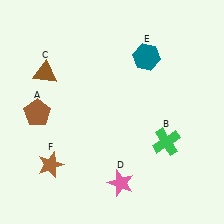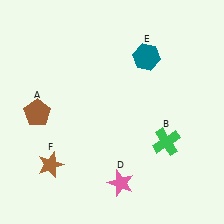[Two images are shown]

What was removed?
The brown triangle (C) was removed in Image 2.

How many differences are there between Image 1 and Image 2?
There is 1 difference between the two images.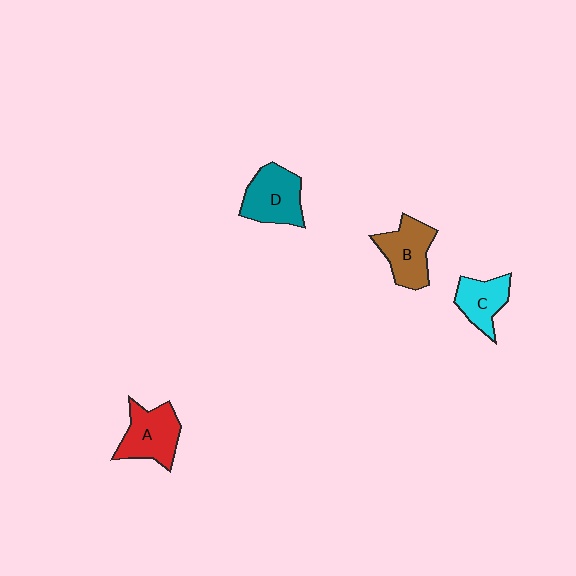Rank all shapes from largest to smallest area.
From largest to smallest: D (teal), A (red), B (brown), C (cyan).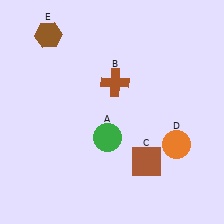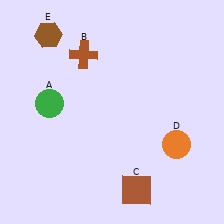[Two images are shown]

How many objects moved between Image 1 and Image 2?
3 objects moved between the two images.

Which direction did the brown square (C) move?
The brown square (C) moved down.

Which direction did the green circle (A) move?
The green circle (A) moved left.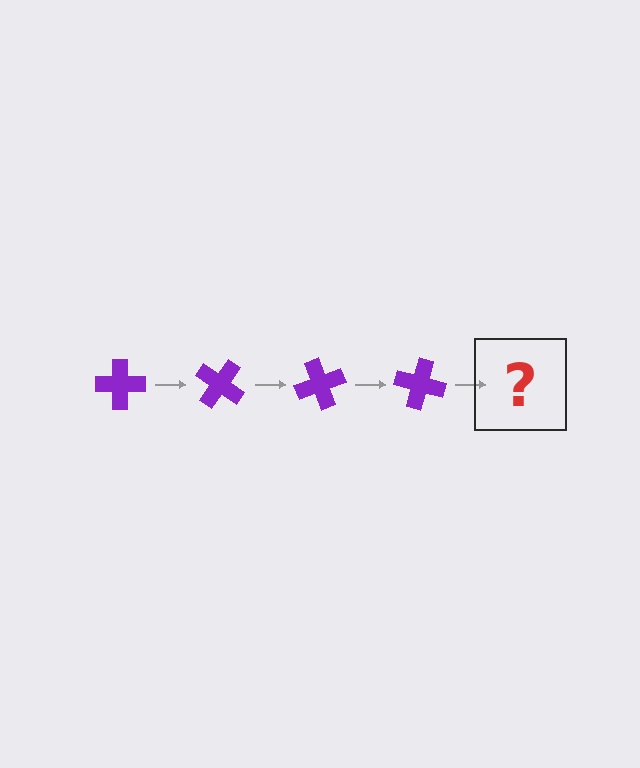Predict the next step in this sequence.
The next step is a purple cross rotated 140 degrees.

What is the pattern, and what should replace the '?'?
The pattern is that the cross rotates 35 degrees each step. The '?' should be a purple cross rotated 140 degrees.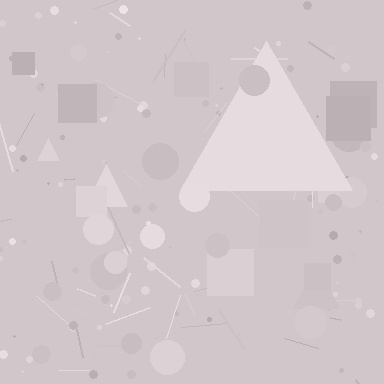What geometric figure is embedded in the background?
A triangle is embedded in the background.